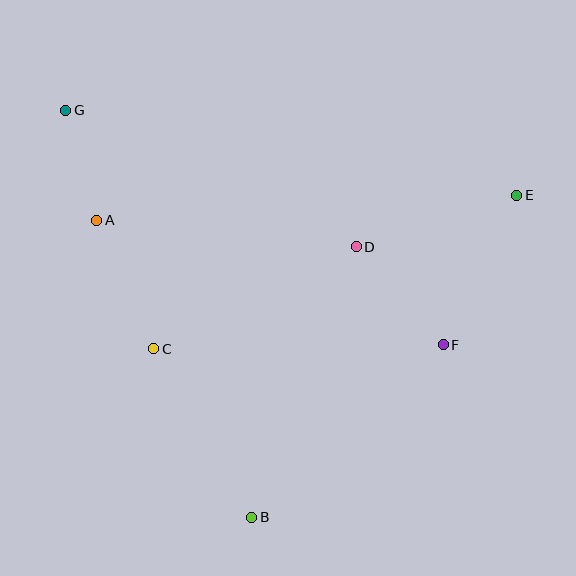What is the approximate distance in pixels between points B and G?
The distance between B and G is approximately 448 pixels.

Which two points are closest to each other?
Points A and G are closest to each other.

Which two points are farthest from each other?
Points E and G are farthest from each other.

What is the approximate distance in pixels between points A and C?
The distance between A and C is approximately 140 pixels.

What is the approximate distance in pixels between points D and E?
The distance between D and E is approximately 169 pixels.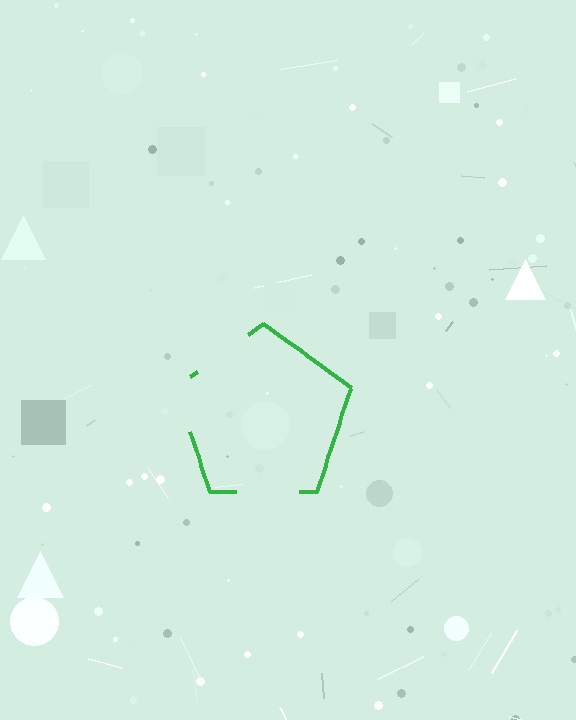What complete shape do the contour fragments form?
The contour fragments form a pentagon.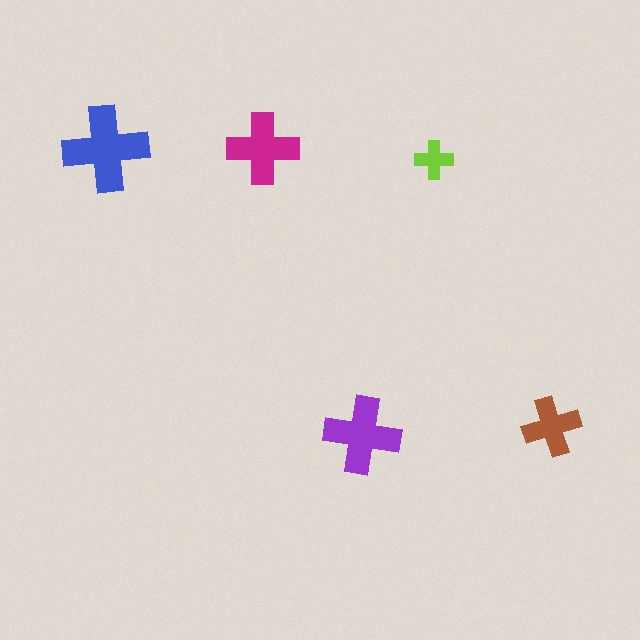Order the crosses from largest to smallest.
the blue one, the purple one, the magenta one, the brown one, the lime one.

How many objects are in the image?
There are 5 objects in the image.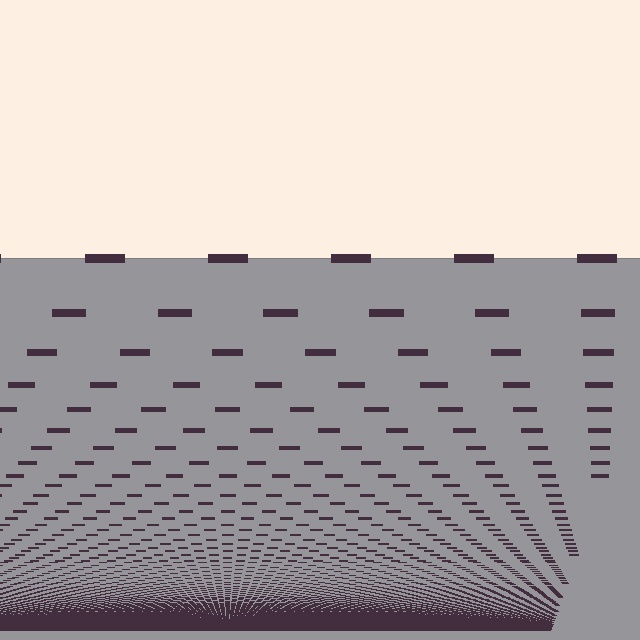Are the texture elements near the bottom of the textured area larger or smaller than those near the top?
Smaller. The gradient is inverted — elements near the bottom are smaller and denser.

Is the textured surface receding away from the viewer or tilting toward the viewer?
The surface appears to tilt toward the viewer. Texture elements get larger and sparser toward the top.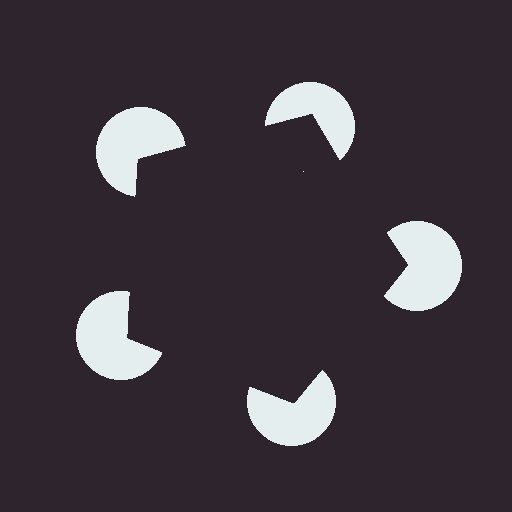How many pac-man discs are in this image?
There are 5 — one at each vertex of the illusory pentagon.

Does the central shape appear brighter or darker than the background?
It typically appears slightly darker than the background, even though no actual brightness change is drawn.